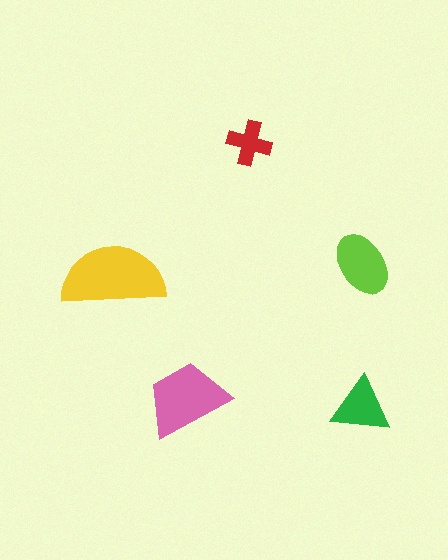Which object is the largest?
The yellow semicircle.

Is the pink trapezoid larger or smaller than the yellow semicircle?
Smaller.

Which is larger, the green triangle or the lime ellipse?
The lime ellipse.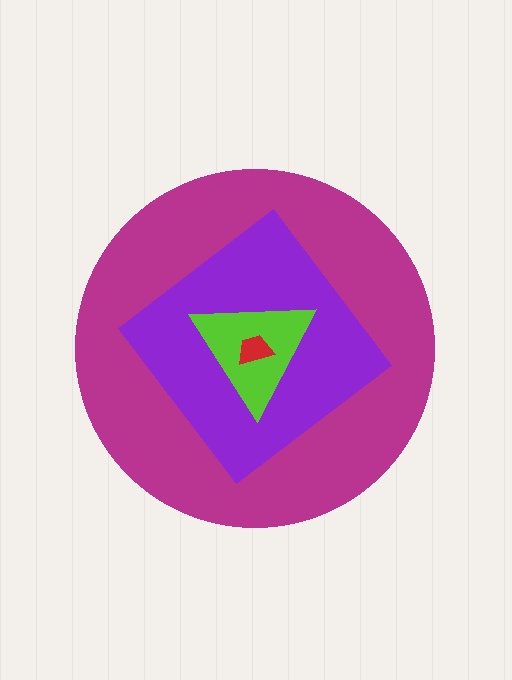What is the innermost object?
The red trapezoid.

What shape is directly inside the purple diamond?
The lime triangle.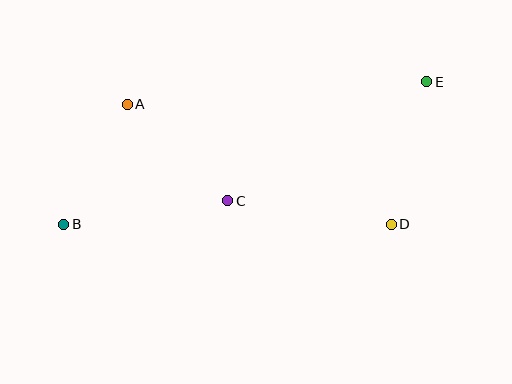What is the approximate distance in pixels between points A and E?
The distance between A and E is approximately 300 pixels.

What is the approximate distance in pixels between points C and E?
The distance between C and E is approximately 232 pixels.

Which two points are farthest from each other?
Points B and E are farthest from each other.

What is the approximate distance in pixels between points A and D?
The distance between A and D is approximately 290 pixels.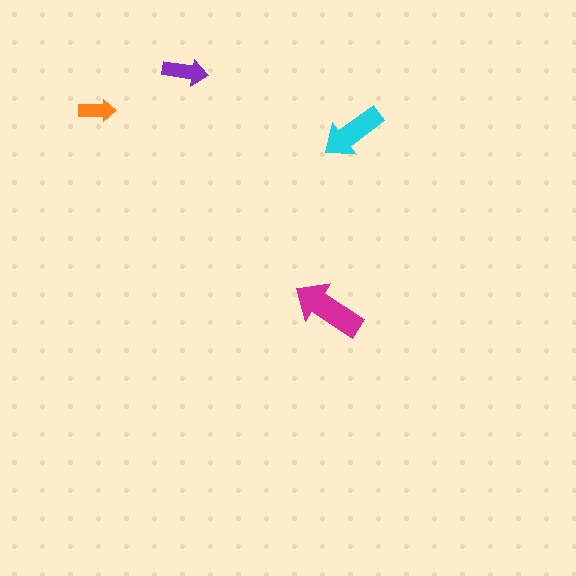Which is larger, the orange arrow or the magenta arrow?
The magenta one.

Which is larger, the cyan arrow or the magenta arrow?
The magenta one.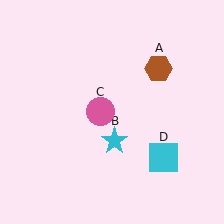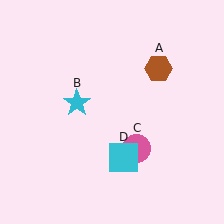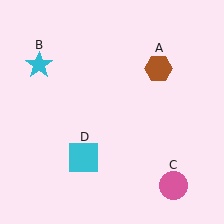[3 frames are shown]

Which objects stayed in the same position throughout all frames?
Brown hexagon (object A) remained stationary.